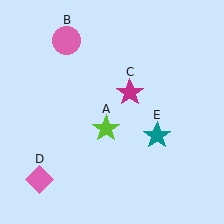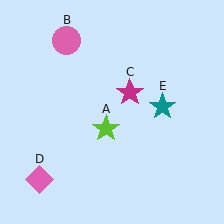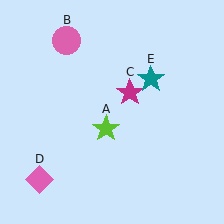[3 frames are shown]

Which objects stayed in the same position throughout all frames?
Lime star (object A) and pink circle (object B) and magenta star (object C) and pink diamond (object D) remained stationary.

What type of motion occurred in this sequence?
The teal star (object E) rotated counterclockwise around the center of the scene.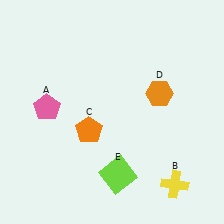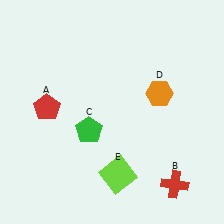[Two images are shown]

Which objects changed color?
A changed from pink to red. B changed from yellow to red. C changed from orange to green.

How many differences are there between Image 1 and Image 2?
There are 3 differences between the two images.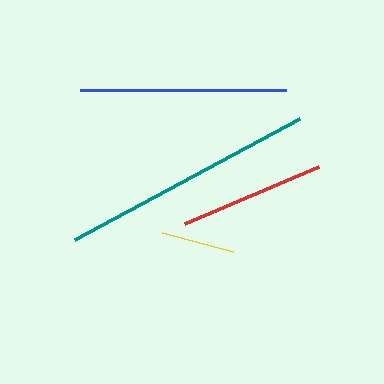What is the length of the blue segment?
The blue segment is approximately 205 pixels long.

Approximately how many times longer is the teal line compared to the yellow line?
The teal line is approximately 3.5 times the length of the yellow line.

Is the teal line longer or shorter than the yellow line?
The teal line is longer than the yellow line.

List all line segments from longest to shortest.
From longest to shortest: teal, blue, red, yellow.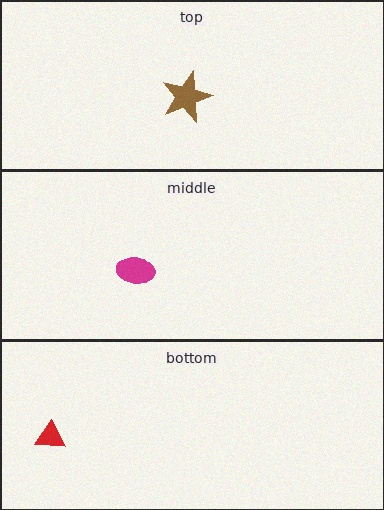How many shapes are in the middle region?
1.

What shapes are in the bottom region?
The red triangle.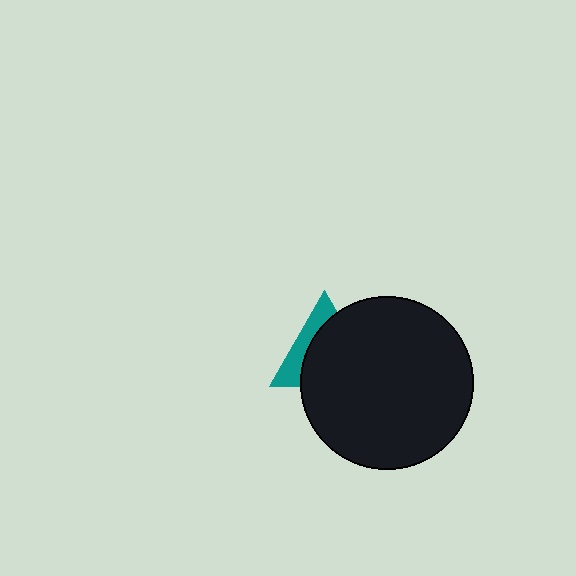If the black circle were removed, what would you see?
You would see the complete teal triangle.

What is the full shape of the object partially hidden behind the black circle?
The partially hidden object is a teal triangle.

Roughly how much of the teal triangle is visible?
A small part of it is visible (roughly 33%).